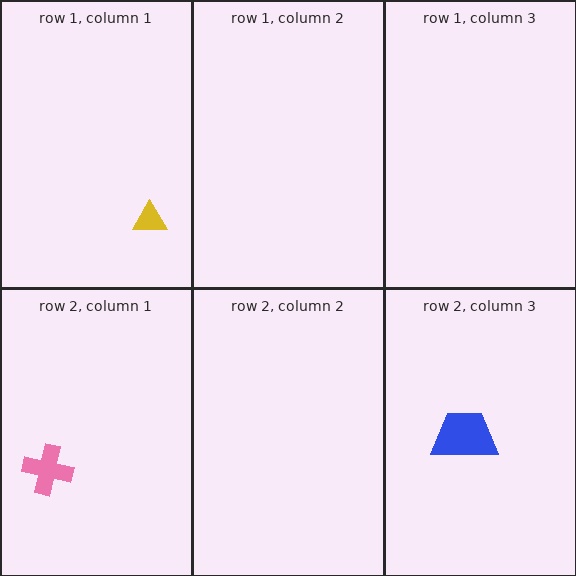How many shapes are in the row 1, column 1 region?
1.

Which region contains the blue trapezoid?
The row 2, column 3 region.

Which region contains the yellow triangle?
The row 1, column 1 region.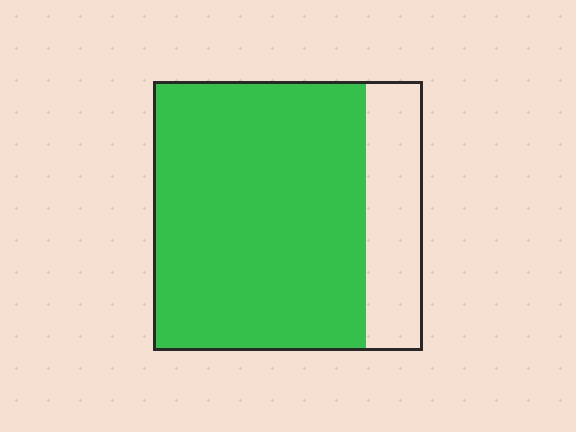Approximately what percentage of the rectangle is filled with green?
Approximately 80%.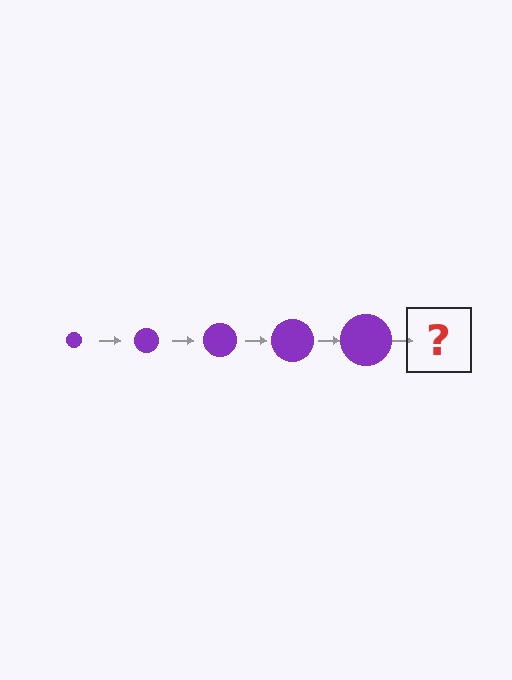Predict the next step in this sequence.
The next step is a purple circle, larger than the previous one.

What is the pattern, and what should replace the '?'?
The pattern is that the circle gets progressively larger each step. The '?' should be a purple circle, larger than the previous one.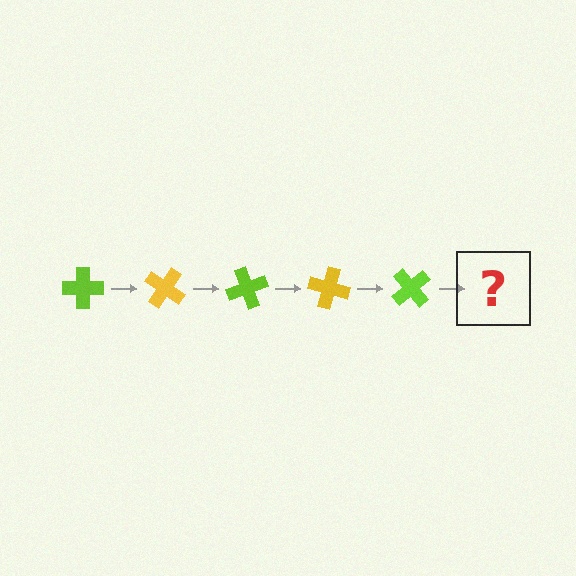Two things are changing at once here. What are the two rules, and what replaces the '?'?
The two rules are that it rotates 35 degrees each step and the color cycles through lime and yellow. The '?' should be a yellow cross, rotated 175 degrees from the start.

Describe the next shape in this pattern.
It should be a yellow cross, rotated 175 degrees from the start.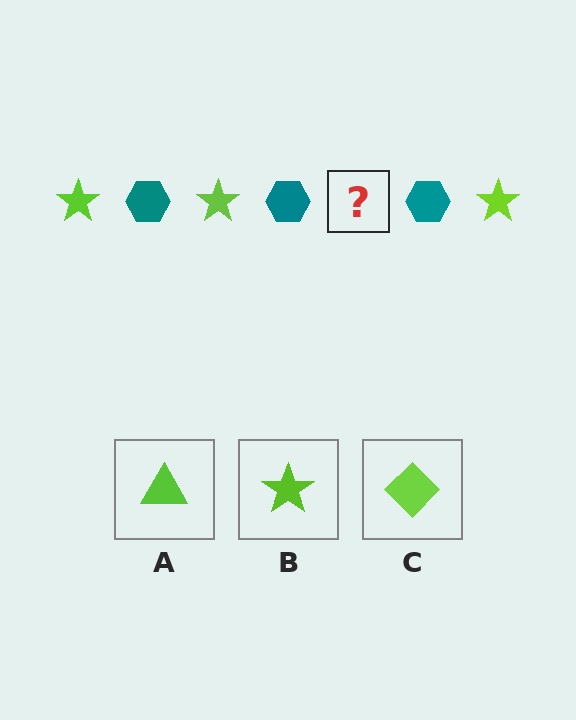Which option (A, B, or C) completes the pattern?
B.